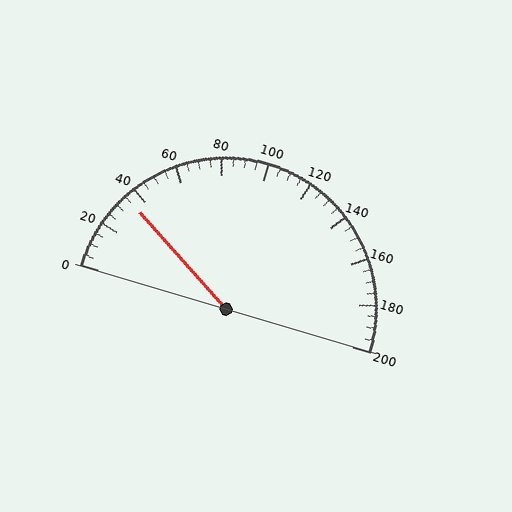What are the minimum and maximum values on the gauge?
The gauge ranges from 0 to 200.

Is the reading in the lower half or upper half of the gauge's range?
The reading is in the lower half of the range (0 to 200).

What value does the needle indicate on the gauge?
The needle indicates approximately 35.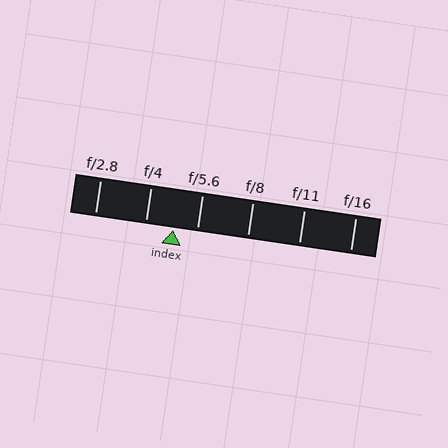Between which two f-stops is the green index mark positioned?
The index mark is between f/4 and f/5.6.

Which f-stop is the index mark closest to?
The index mark is closest to f/5.6.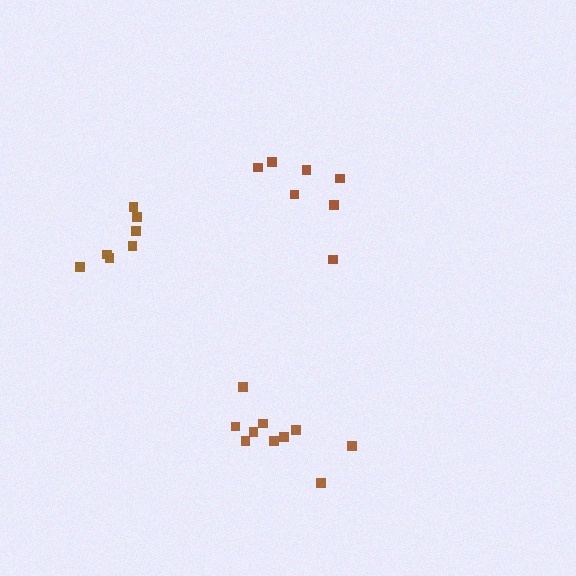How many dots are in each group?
Group 1: 10 dots, Group 2: 7 dots, Group 3: 7 dots (24 total).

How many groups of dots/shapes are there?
There are 3 groups.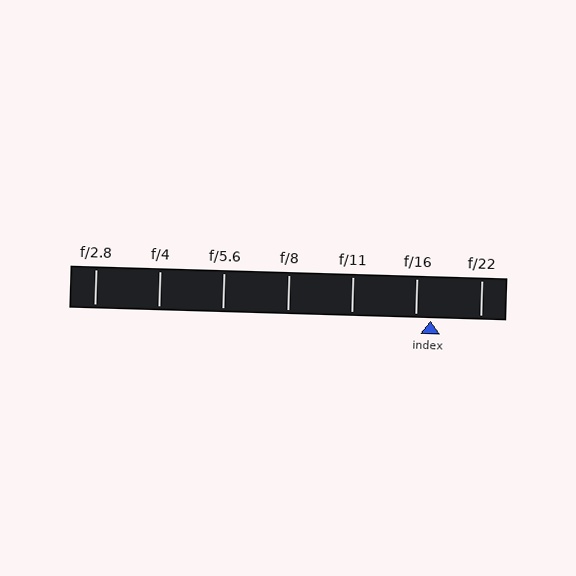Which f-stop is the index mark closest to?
The index mark is closest to f/16.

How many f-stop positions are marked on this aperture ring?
There are 7 f-stop positions marked.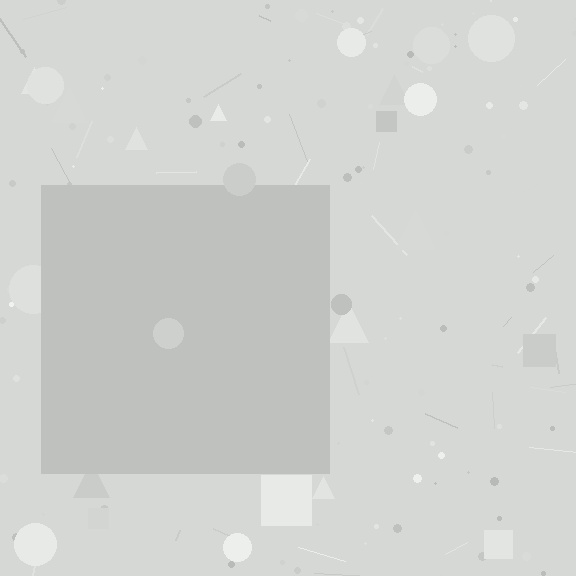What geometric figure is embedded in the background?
A square is embedded in the background.